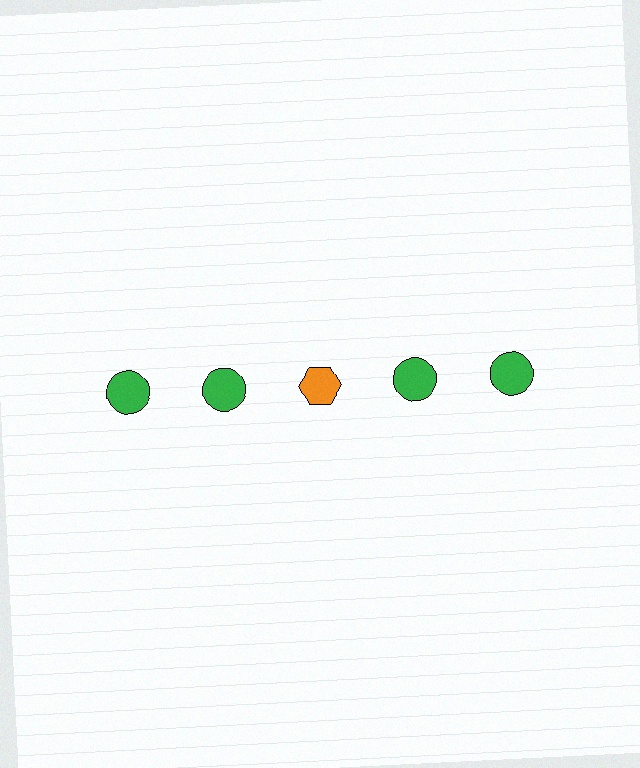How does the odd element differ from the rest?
It differs in both color (orange instead of green) and shape (hexagon instead of circle).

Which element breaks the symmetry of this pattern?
The orange hexagon in the top row, center column breaks the symmetry. All other shapes are green circles.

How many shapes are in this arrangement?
There are 5 shapes arranged in a grid pattern.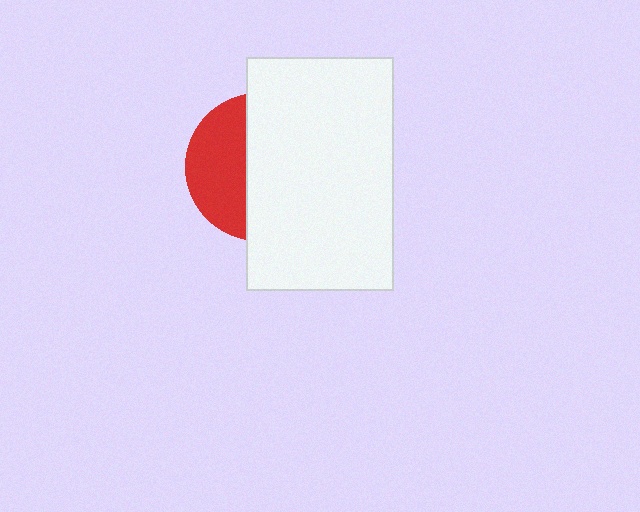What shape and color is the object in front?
The object in front is a white rectangle.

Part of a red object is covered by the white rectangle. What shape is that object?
It is a circle.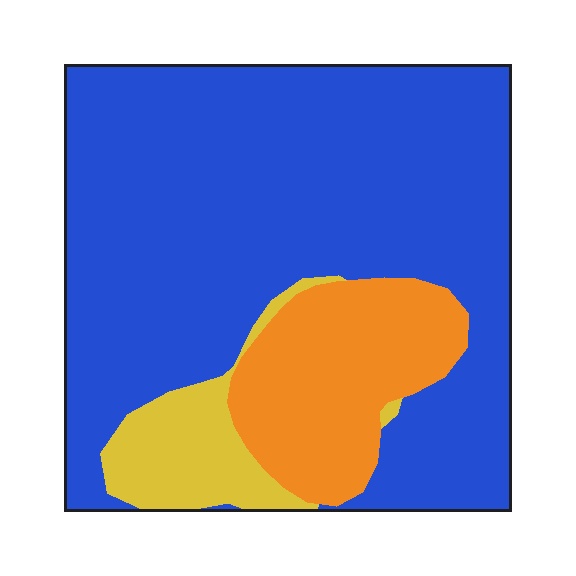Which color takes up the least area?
Yellow, at roughly 10%.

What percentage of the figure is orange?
Orange covers roughly 20% of the figure.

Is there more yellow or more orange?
Orange.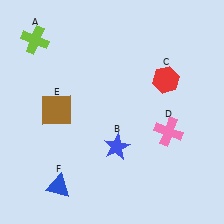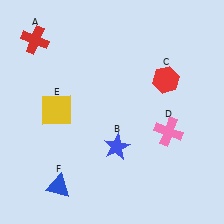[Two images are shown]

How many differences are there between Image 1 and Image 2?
There are 2 differences between the two images.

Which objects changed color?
A changed from lime to red. E changed from brown to yellow.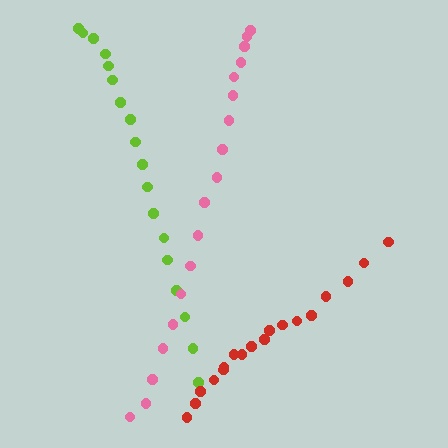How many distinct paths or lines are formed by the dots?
There are 3 distinct paths.